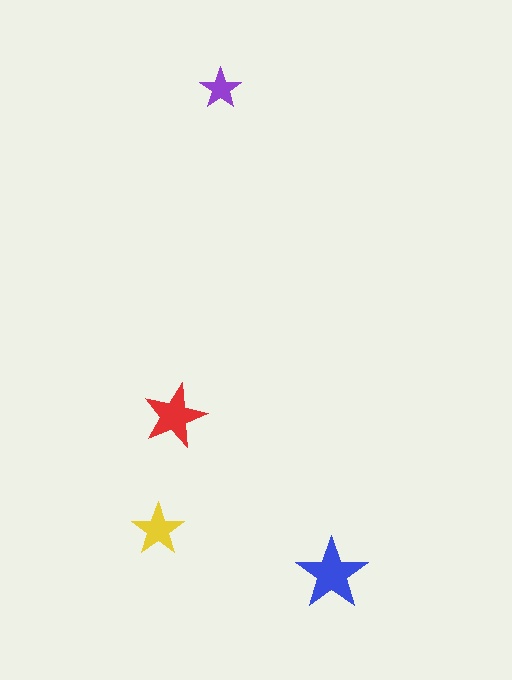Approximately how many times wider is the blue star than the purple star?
About 2 times wider.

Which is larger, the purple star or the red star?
The red one.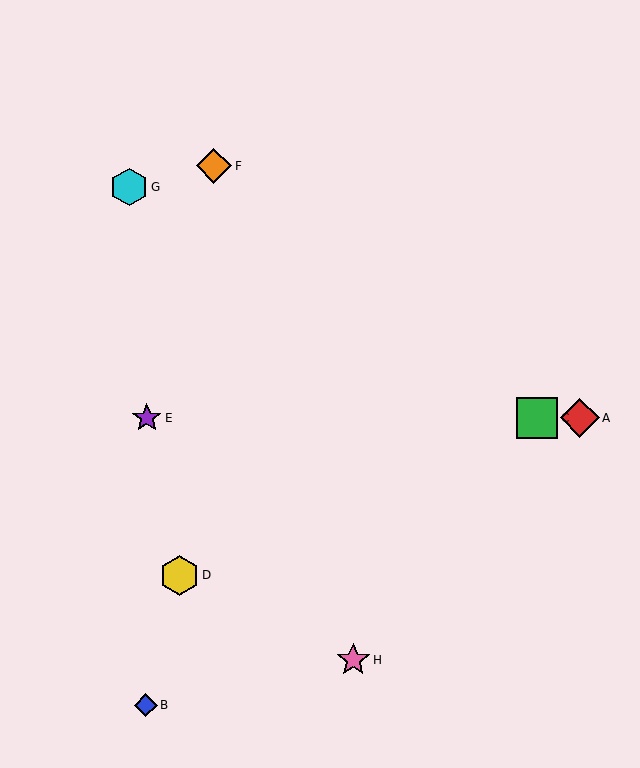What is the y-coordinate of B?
Object B is at y≈705.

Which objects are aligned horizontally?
Objects A, C, E are aligned horizontally.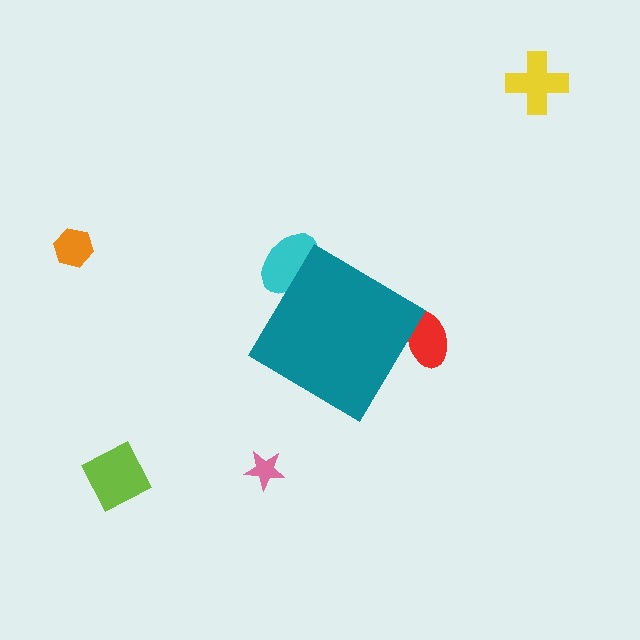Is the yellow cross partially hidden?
No, the yellow cross is fully visible.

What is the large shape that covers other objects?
A teal diamond.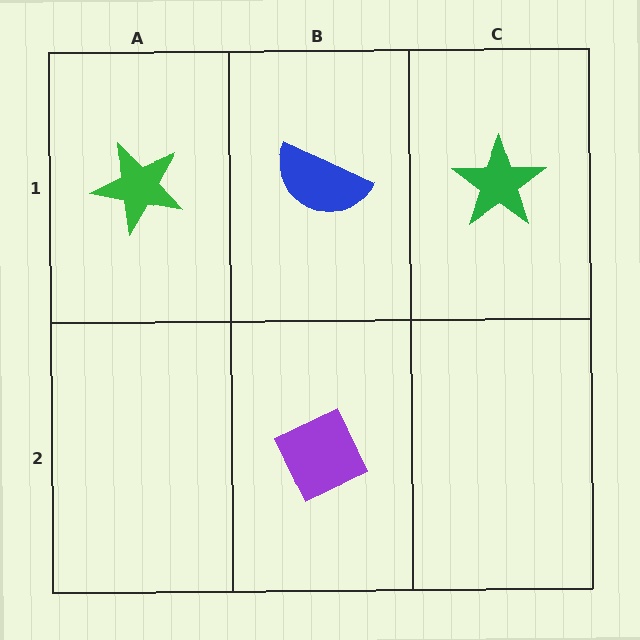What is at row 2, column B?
A purple diamond.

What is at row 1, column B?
A blue semicircle.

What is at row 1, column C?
A green star.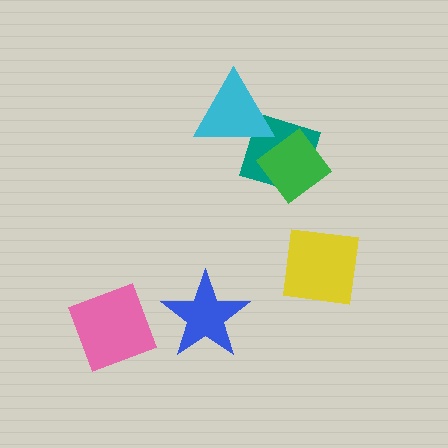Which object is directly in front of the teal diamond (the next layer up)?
The green diamond is directly in front of the teal diamond.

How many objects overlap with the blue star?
0 objects overlap with the blue star.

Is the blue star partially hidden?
No, no other shape covers it.